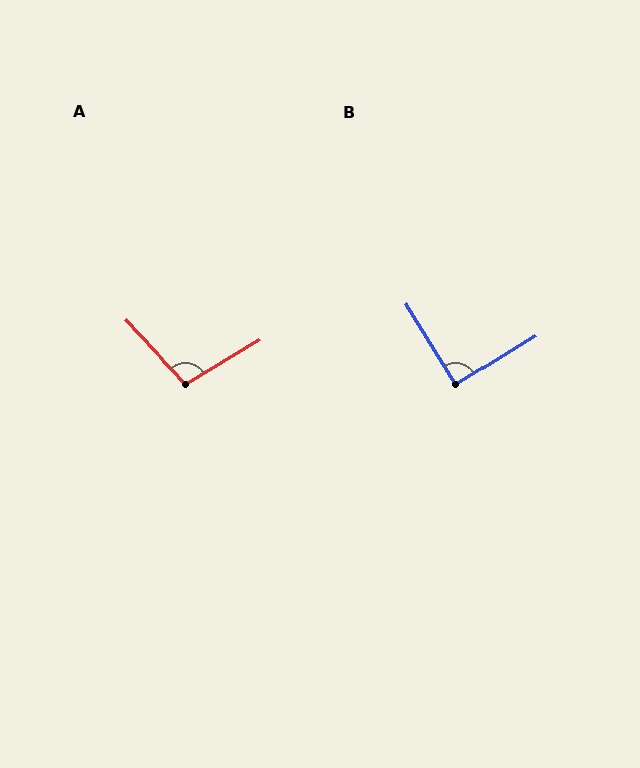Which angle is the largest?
A, at approximately 103 degrees.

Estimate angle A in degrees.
Approximately 103 degrees.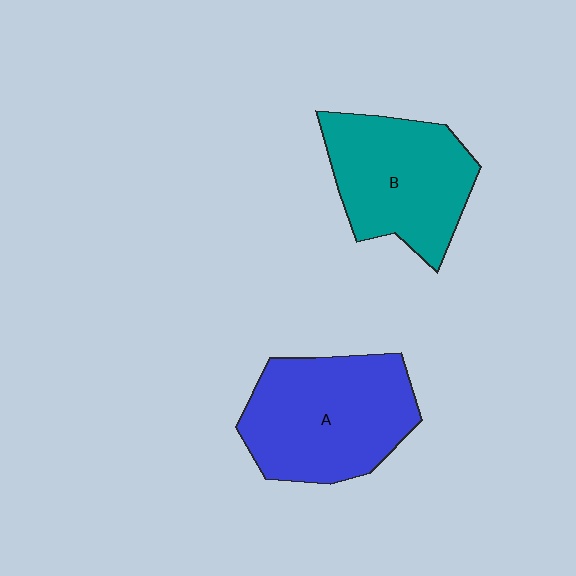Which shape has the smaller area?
Shape B (teal).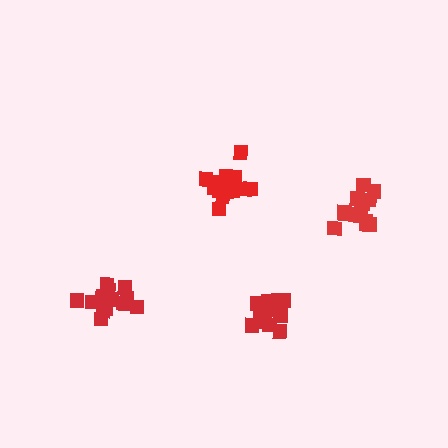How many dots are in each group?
Group 1: 18 dots, Group 2: 16 dots, Group 3: 19 dots, Group 4: 16 dots (69 total).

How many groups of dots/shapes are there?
There are 4 groups.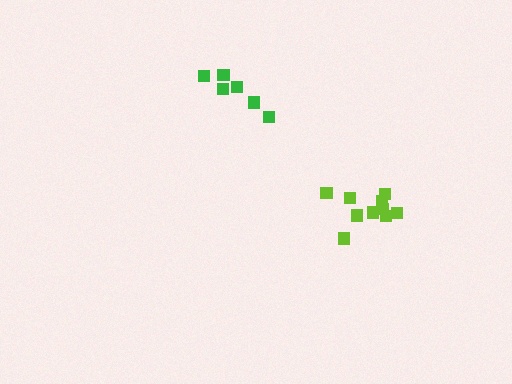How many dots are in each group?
Group 1: 10 dots, Group 2: 6 dots (16 total).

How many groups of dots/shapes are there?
There are 2 groups.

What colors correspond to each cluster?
The clusters are colored: lime, green.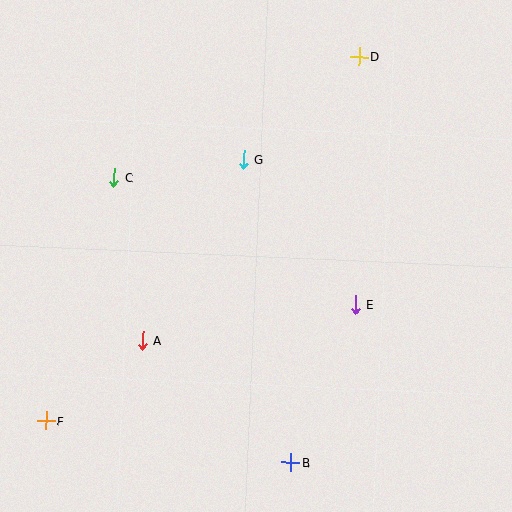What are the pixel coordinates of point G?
Point G is at (243, 160).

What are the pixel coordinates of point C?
Point C is at (114, 178).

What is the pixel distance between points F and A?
The distance between F and A is 126 pixels.